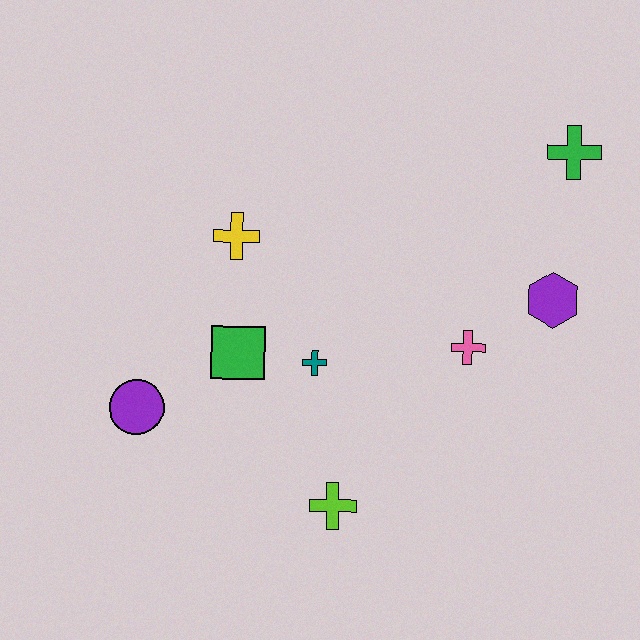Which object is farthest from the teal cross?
The green cross is farthest from the teal cross.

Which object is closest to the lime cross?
The teal cross is closest to the lime cross.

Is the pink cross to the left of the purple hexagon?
Yes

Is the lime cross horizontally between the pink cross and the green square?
Yes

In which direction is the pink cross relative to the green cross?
The pink cross is below the green cross.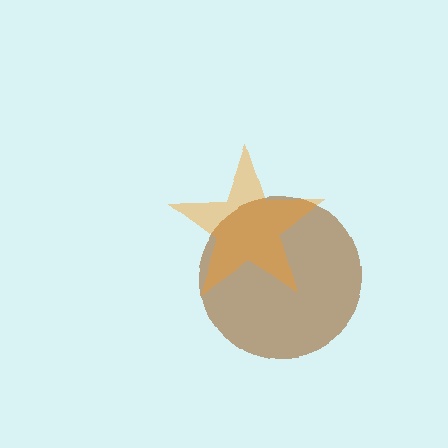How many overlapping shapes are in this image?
There are 2 overlapping shapes in the image.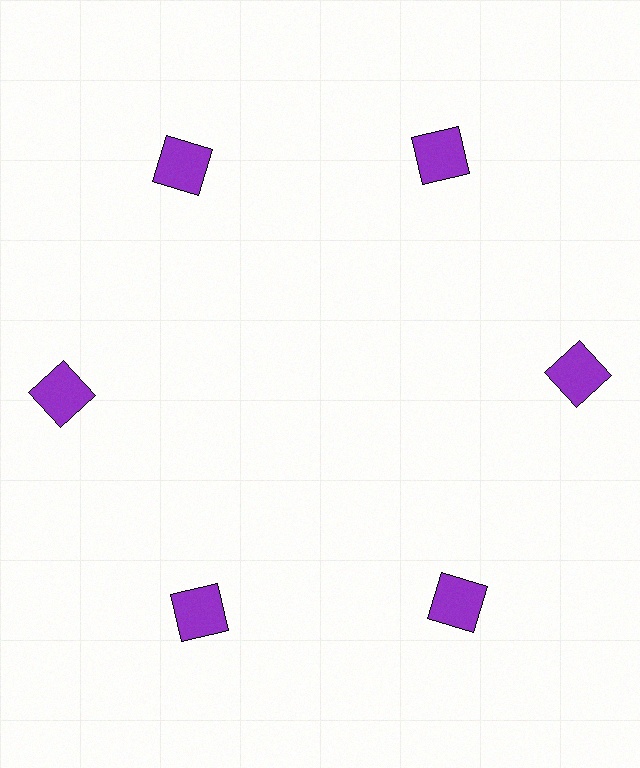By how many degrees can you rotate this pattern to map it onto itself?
The pattern maps onto itself every 60 degrees of rotation.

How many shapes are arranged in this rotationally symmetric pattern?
There are 6 shapes, arranged in 6 groups of 1.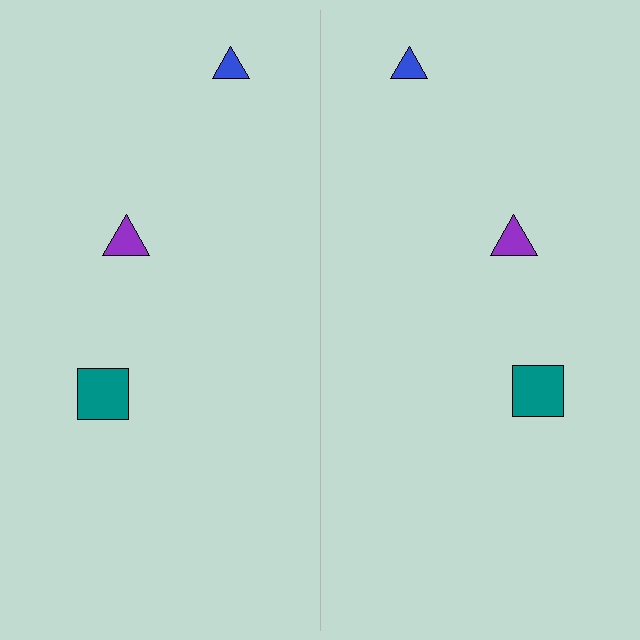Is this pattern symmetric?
Yes, this pattern has bilateral (reflection) symmetry.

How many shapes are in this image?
There are 6 shapes in this image.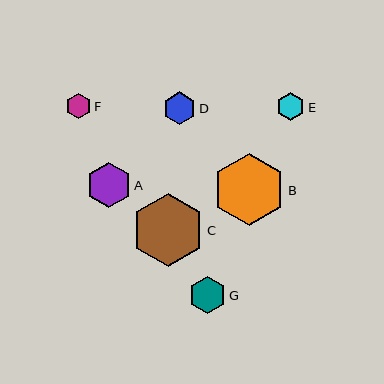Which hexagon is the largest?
Hexagon B is the largest with a size of approximately 72 pixels.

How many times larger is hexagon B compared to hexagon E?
Hexagon B is approximately 2.6 times the size of hexagon E.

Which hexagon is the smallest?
Hexagon F is the smallest with a size of approximately 26 pixels.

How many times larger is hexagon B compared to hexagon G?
Hexagon B is approximately 2.0 times the size of hexagon G.